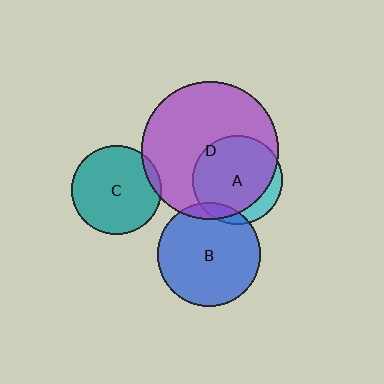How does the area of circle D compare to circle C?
Approximately 2.4 times.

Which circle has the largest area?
Circle D (purple).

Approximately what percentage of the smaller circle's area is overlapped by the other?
Approximately 85%.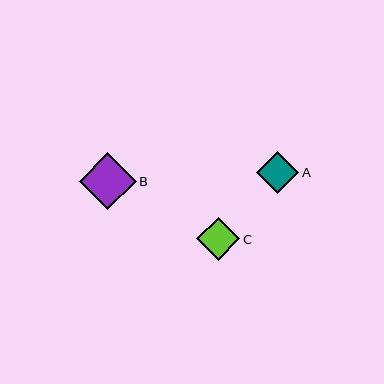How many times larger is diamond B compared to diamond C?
Diamond B is approximately 1.3 times the size of diamond C.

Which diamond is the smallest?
Diamond A is the smallest with a size of approximately 42 pixels.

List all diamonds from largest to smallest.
From largest to smallest: B, C, A.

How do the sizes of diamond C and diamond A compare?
Diamond C and diamond A are approximately the same size.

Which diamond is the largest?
Diamond B is the largest with a size of approximately 57 pixels.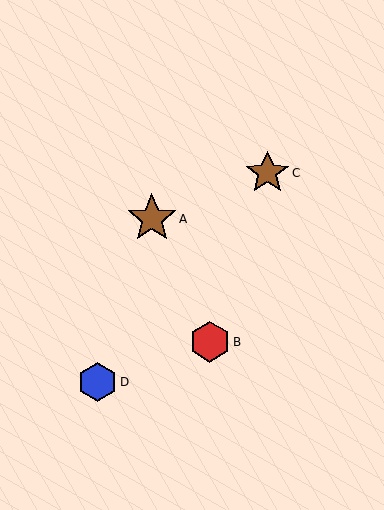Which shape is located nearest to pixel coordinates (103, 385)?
The blue hexagon (labeled D) at (98, 382) is nearest to that location.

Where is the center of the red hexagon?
The center of the red hexagon is at (210, 342).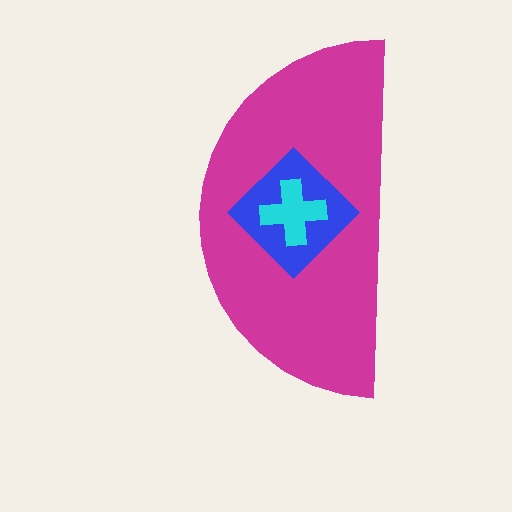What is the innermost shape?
The cyan cross.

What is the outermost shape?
The magenta semicircle.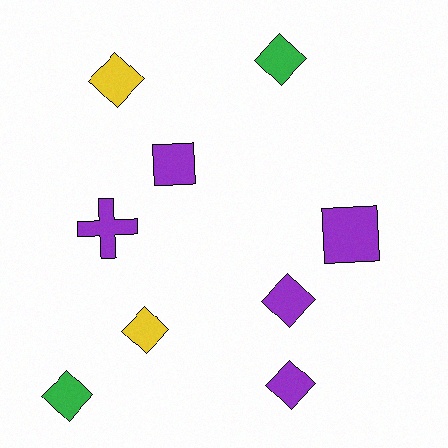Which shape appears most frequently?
Diamond, with 6 objects.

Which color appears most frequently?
Purple, with 5 objects.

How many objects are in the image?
There are 9 objects.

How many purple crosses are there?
There is 1 purple cross.